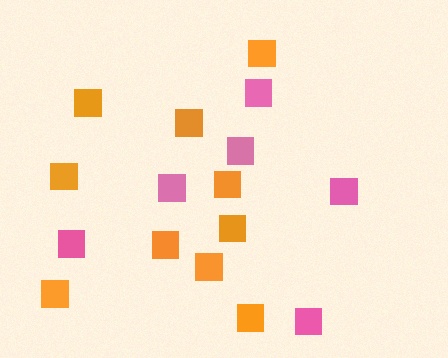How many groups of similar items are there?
There are 2 groups: one group of pink squares (6) and one group of orange squares (10).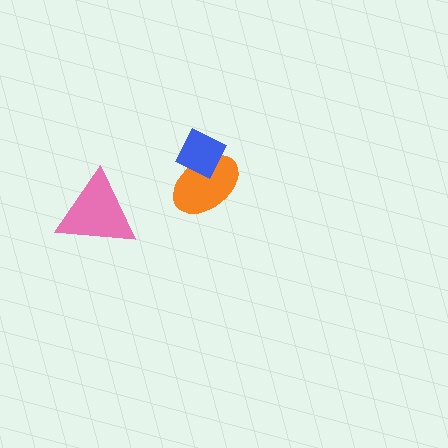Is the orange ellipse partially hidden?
Yes, it is partially covered by another shape.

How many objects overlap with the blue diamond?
1 object overlaps with the blue diamond.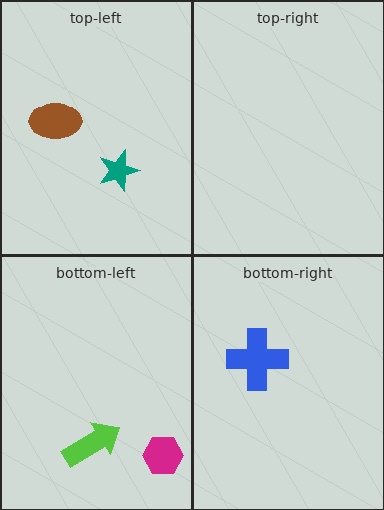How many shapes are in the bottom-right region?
1.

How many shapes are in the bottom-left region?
2.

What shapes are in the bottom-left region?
The magenta hexagon, the lime arrow.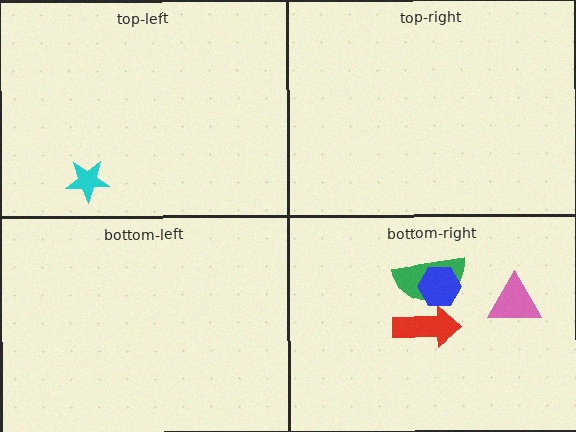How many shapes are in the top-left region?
1.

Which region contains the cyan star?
The top-left region.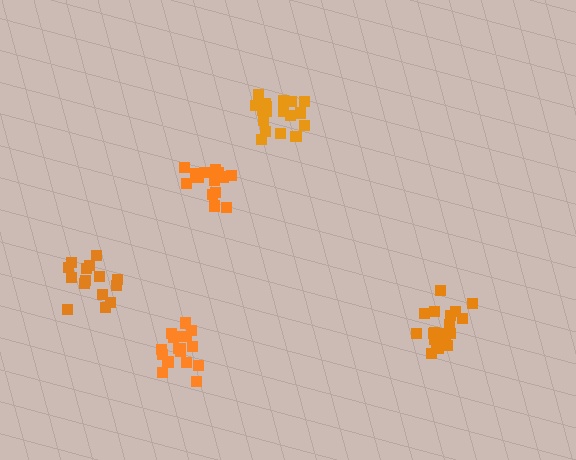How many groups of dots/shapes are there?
There are 5 groups.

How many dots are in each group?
Group 1: 19 dots, Group 2: 18 dots, Group 3: 17 dots, Group 4: 15 dots, Group 5: 14 dots (83 total).